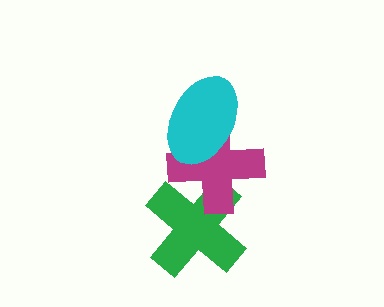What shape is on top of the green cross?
The magenta cross is on top of the green cross.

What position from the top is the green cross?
The green cross is 3rd from the top.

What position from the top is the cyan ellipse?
The cyan ellipse is 1st from the top.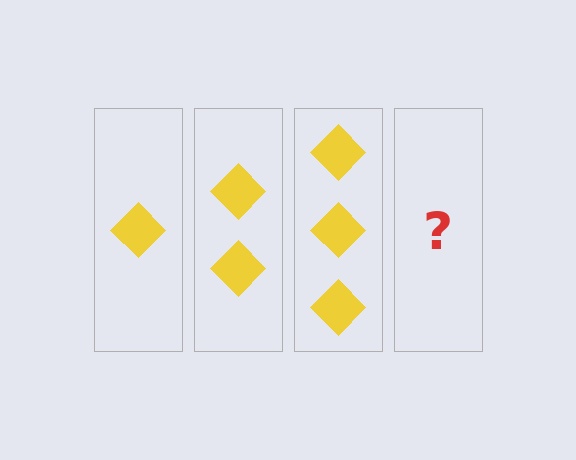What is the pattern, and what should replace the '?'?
The pattern is that each step adds one more diamond. The '?' should be 4 diamonds.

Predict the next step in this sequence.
The next step is 4 diamonds.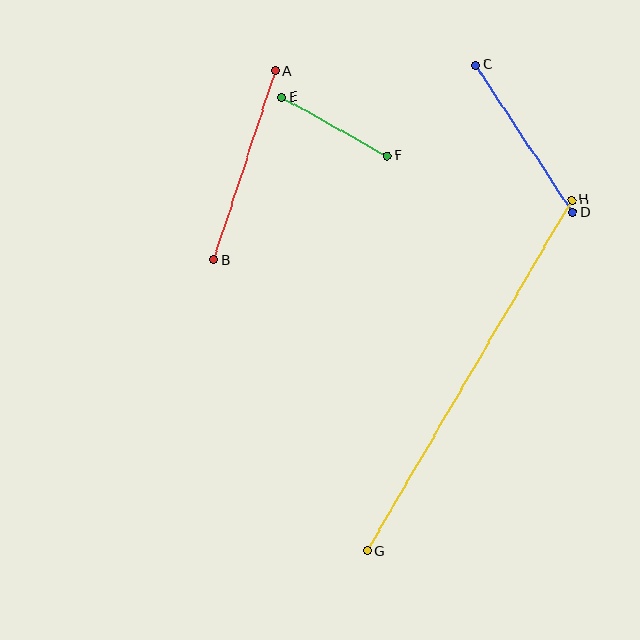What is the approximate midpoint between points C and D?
The midpoint is at approximately (524, 139) pixels.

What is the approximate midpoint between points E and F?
The midpoint is at approximately (335, 126) pixels.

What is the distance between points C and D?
The distance is approximately 177 pixels.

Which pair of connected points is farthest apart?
Points G and H are farthest apart.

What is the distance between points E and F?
The distance is approximately 121 pixels.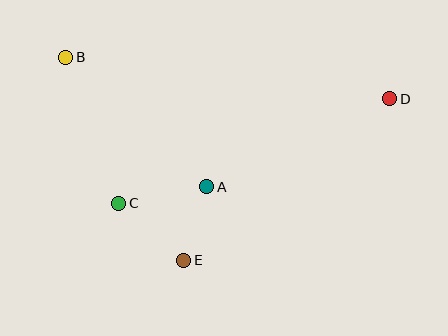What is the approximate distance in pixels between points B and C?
The distance between B and C is approximately 155 pixels.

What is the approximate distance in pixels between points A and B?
The distance between A and B is approximately 191 pixels.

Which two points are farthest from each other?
Points B and D are farthest from each other.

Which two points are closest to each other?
Points A and E are closest to each other.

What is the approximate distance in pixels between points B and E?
The distance between B and E is approximately 235 pixels.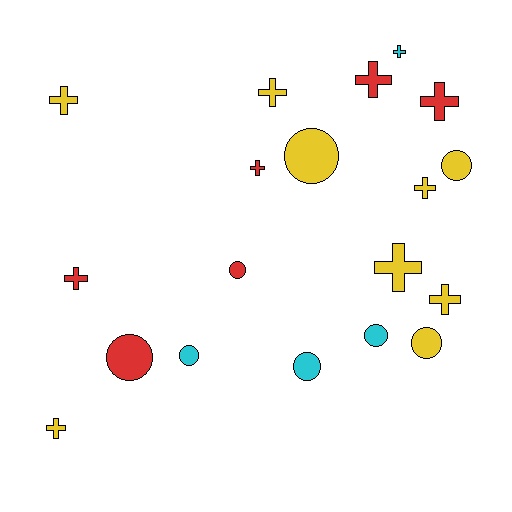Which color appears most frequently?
Yellow, with 9 objects.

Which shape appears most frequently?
Cross, with 11 objects.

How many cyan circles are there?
There are 3 cyan circles.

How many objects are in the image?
There are 19 objects.